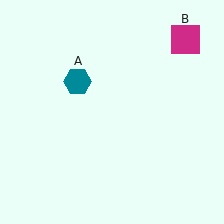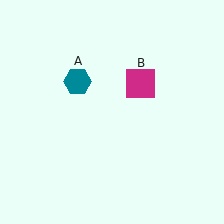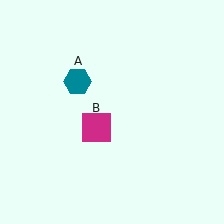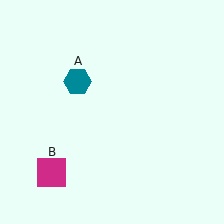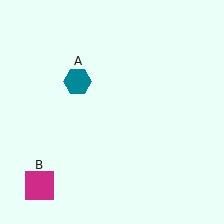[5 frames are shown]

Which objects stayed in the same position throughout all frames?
Teal hexagon (object A) remained stationary.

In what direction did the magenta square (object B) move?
The magenta square (object B) moved down and to the left.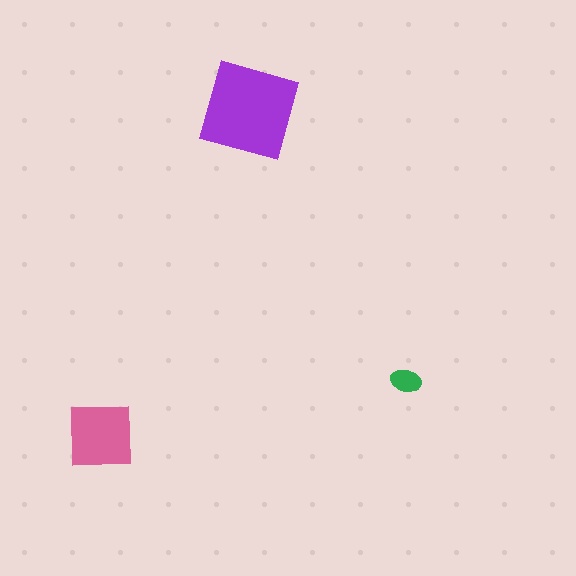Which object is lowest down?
The pink square is bottommost.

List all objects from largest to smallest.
The purple square, the pink square, the green ellipse.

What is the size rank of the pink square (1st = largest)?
2nd.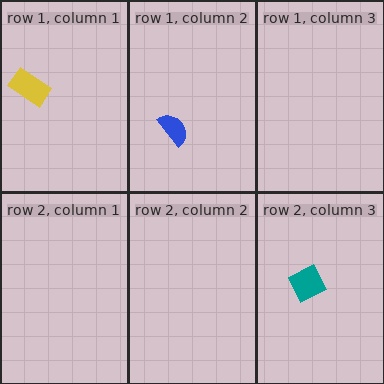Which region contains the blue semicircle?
The row 1, column 2 region.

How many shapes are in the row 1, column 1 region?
1.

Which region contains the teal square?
The row 2, column 3 region.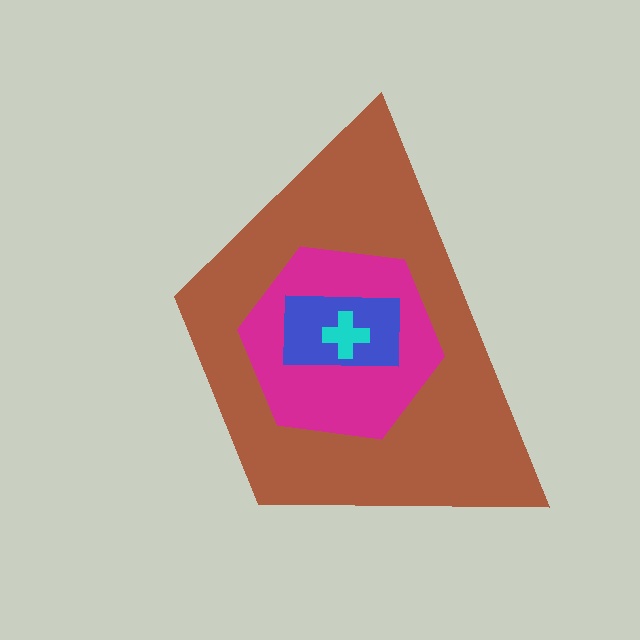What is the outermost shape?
The brown trapezoid.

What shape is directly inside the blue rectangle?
The cyan cross.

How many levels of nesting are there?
4.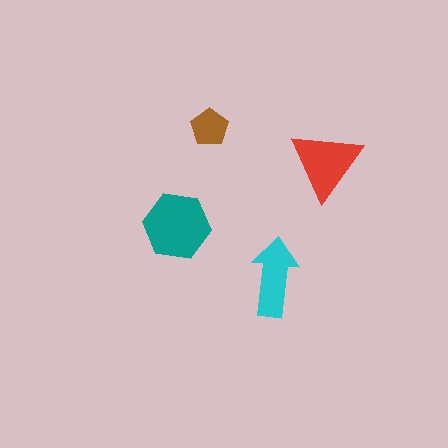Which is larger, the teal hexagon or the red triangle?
The teal hexagon.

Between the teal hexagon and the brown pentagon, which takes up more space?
The teal hexagon.